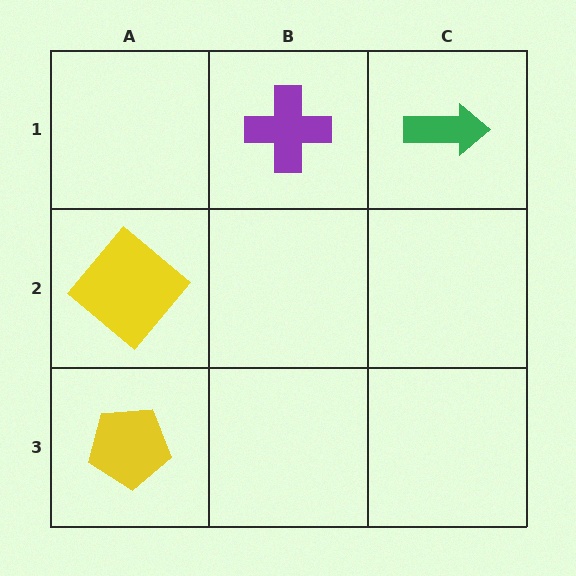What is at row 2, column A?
A yellow diamond.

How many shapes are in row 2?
1 shape.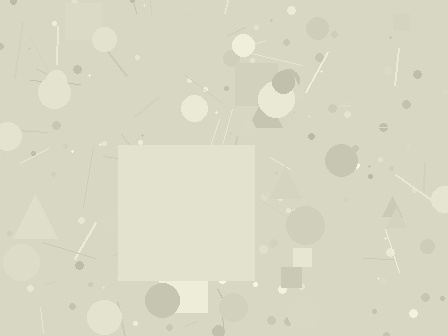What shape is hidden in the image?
A square is hidden in the image.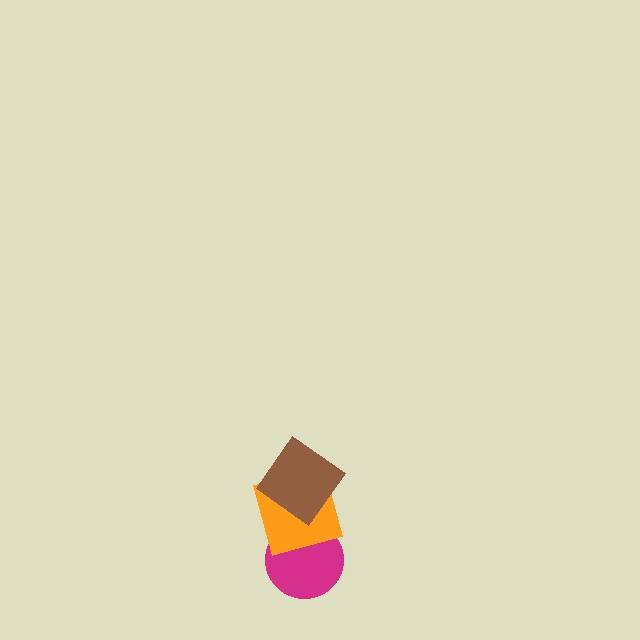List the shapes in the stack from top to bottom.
From top to bottom: the brown diamond, the orange square, the magenta circle.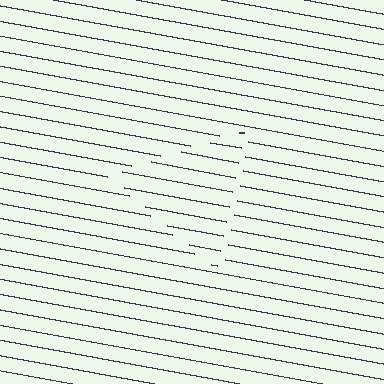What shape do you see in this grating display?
An illusory triangle. The interior of the shape contains the same grating, shifted by half a period — the contour is defined by the phase discontinuity where line-ends from the inner and outer gratings abut.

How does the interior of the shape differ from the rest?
The interior of the shape contains the same grating, shifted by half a period — the contour is defined by the phase discontinuity where line-ends from the inner and outer gratings abut.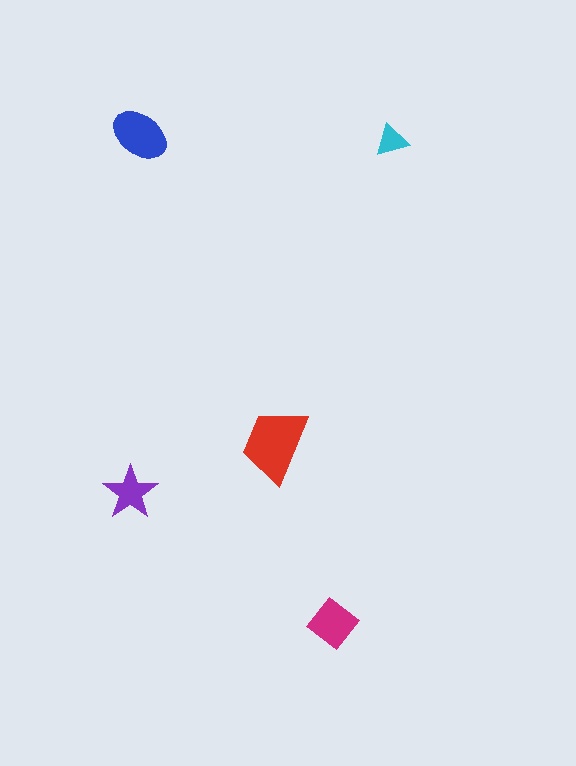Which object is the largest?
The red trapezoid.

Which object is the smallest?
The cyan triangle.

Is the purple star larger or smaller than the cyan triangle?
Larger.